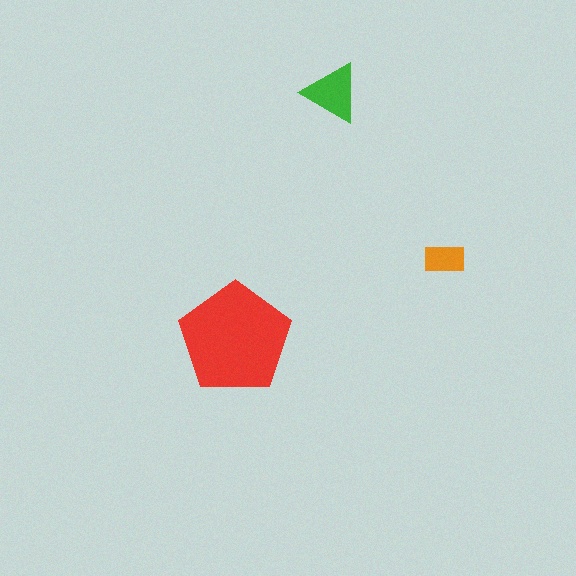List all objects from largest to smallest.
The red pentagon, the green triangle, the orange rectangle.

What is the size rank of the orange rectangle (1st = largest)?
3rd.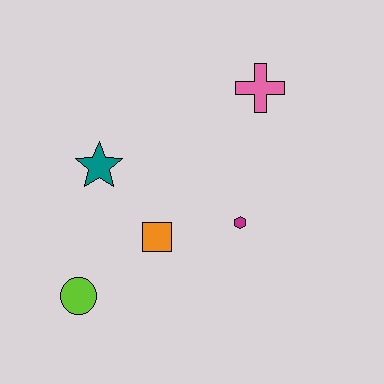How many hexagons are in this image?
There is 1 hexagon.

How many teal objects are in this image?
There is 1 teal object.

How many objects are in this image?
There are 5 objects.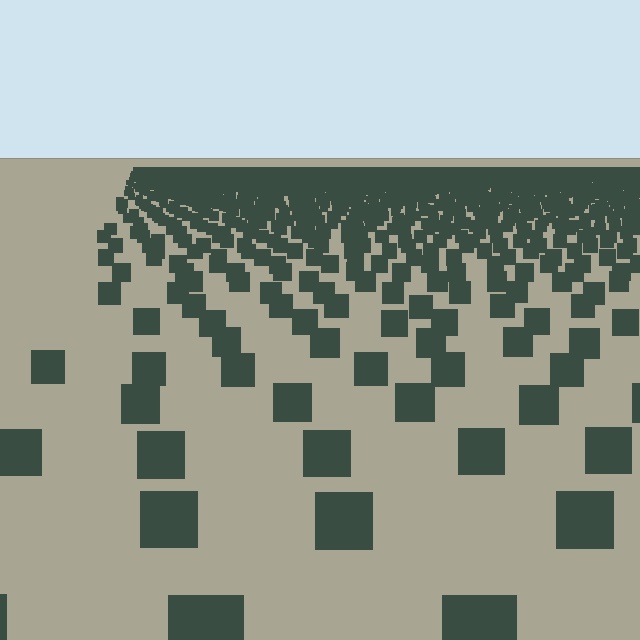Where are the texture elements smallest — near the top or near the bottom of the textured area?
Near the top.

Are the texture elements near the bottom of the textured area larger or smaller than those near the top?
Larger. Near the bottom, elements are closer to the viewer and appear at a bigger on-screen size.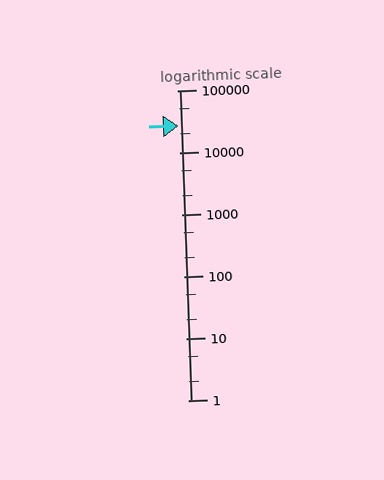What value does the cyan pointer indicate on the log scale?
The pointer indicates approximately 27000.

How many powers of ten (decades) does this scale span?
The scale spans 5 decades, from 1 to 100000.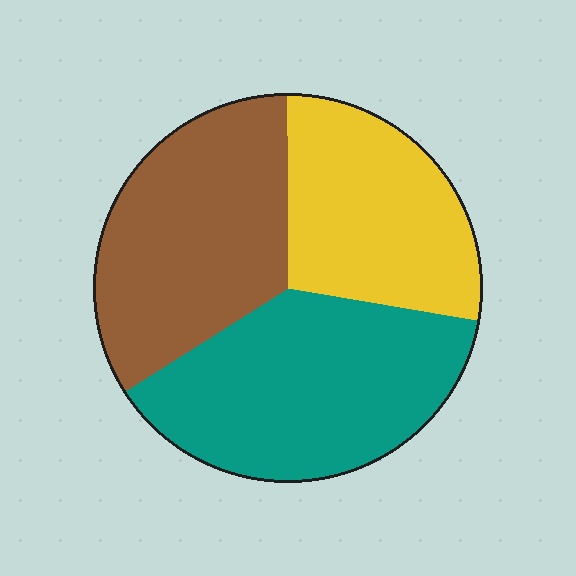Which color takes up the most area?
Teal, at roughly 40%.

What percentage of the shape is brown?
Brown covers 34% of the shape.